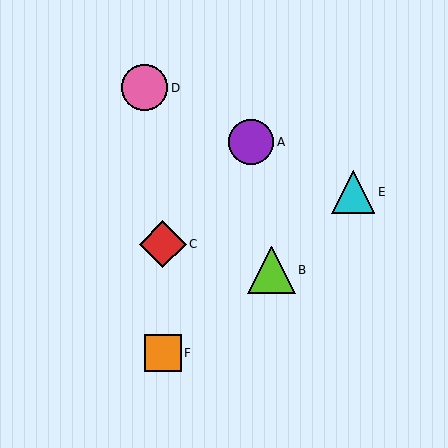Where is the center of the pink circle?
The center of the pink circle is at (144, 88).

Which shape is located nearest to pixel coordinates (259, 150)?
The purple circle (labeled A) at (251, 142) is nearest to that location.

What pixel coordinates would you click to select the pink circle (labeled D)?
Click at (144, 88) to select the pink circle D.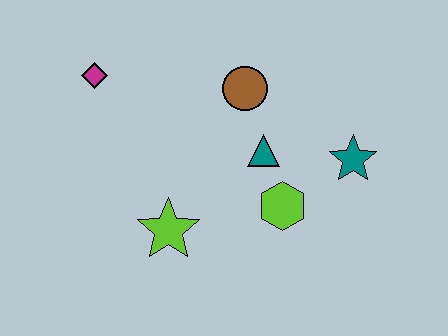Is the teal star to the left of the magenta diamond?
No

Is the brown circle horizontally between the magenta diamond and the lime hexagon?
Yes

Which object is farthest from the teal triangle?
The magenta diamond is farthest from the teal triangle.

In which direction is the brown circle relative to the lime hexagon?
The brown circle is above the lime hexagon.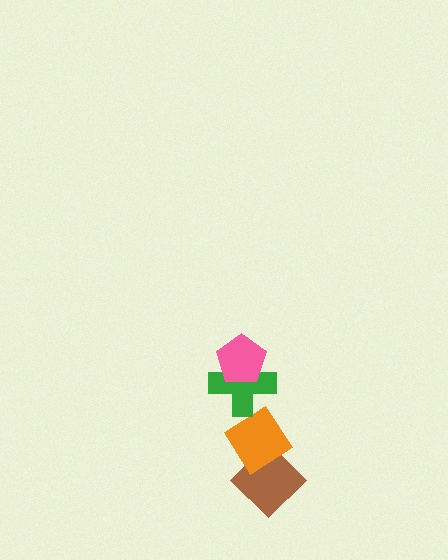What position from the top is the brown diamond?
The brown diamond is 4th from the top.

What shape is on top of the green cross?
The pink pentagon is on top of the green cross.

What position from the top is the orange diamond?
The orange diamond is 3rd from the top.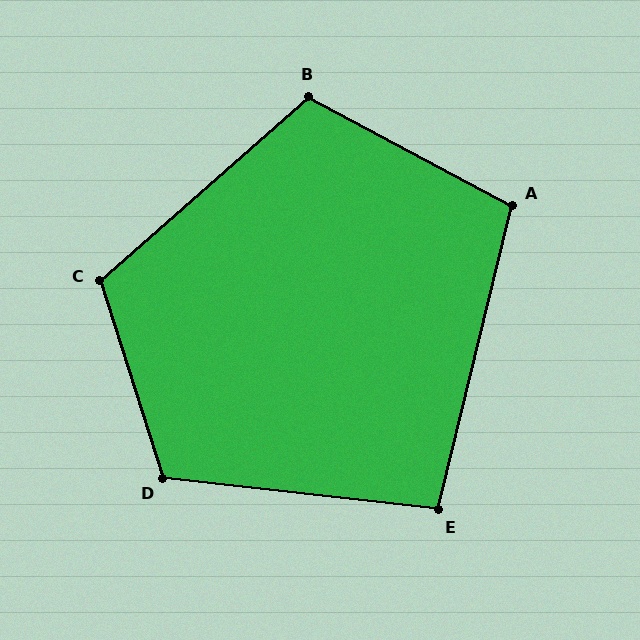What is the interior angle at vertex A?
Approximately 105 degrees (obtuse).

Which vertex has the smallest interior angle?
E, at approximately 97 degrees.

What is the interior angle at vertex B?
Approximately 110 degrees (obtuse).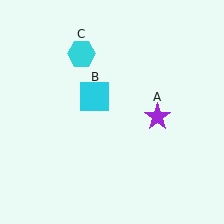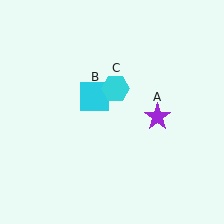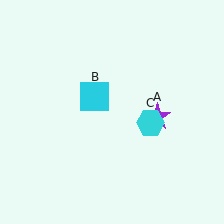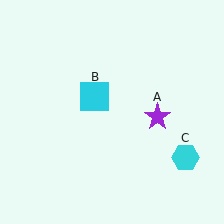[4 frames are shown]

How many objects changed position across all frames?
1 object changed position: cyan hexagon (object C).